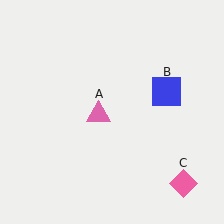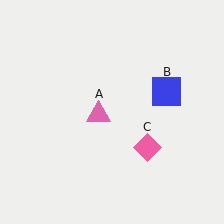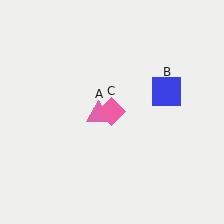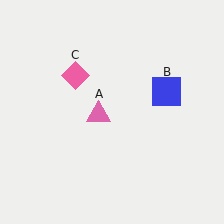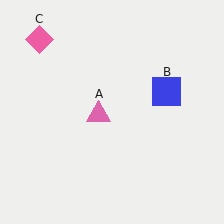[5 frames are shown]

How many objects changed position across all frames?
1 object changed position: pink diamond (object C).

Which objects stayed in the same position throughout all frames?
Pink triangle (object A) and blue square (object B) remained stationary.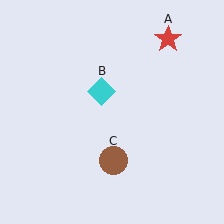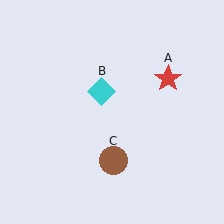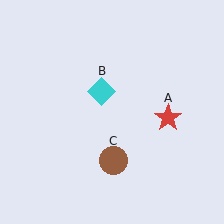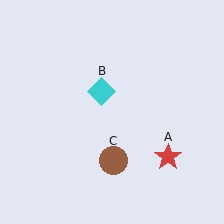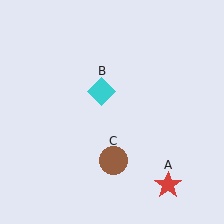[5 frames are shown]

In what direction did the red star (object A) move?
The red star (object A) moved down.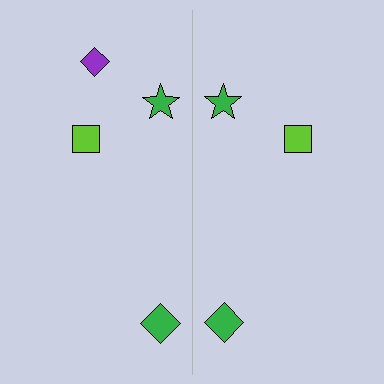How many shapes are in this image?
There are 7 shapes in this image.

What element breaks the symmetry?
A purple diamond is missing from the right side.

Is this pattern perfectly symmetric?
No, the pattern is not perfectly symmetric. A purple diamond is missing from the right side.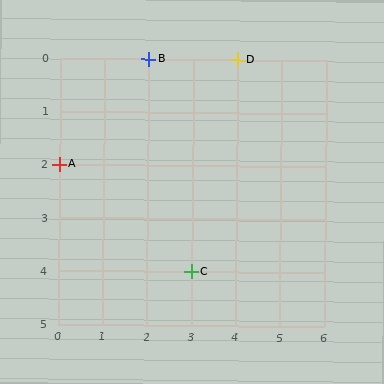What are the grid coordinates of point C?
Point C is at grid coordinates (3, 4).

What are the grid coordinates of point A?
Point A is at grid coordinates (0, 2).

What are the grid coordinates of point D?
Point D is at grid coordinates (4, 0).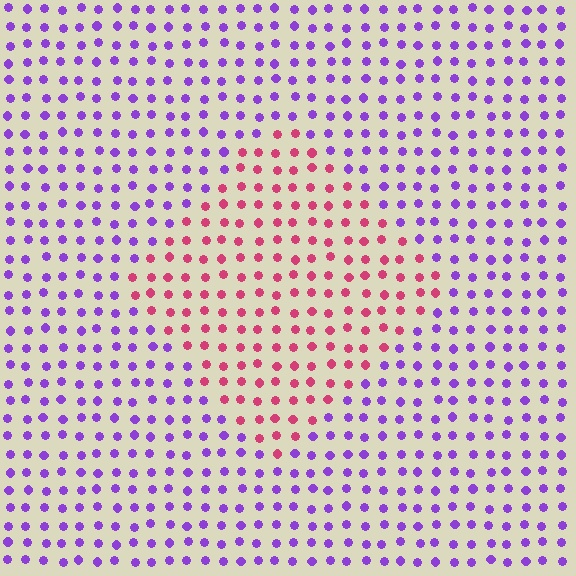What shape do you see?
I see a diamond.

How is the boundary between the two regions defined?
The boundary is defined purely by a slight shift in hue (about 66 degrees). Spacing, size, and orientation are identical on both sides.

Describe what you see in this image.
The image is filled with small purple elements in a uniform arrangement. A diamond-shaped region is visible where the elements are tinted to a slightly different hue, forming a subtle color boundary.